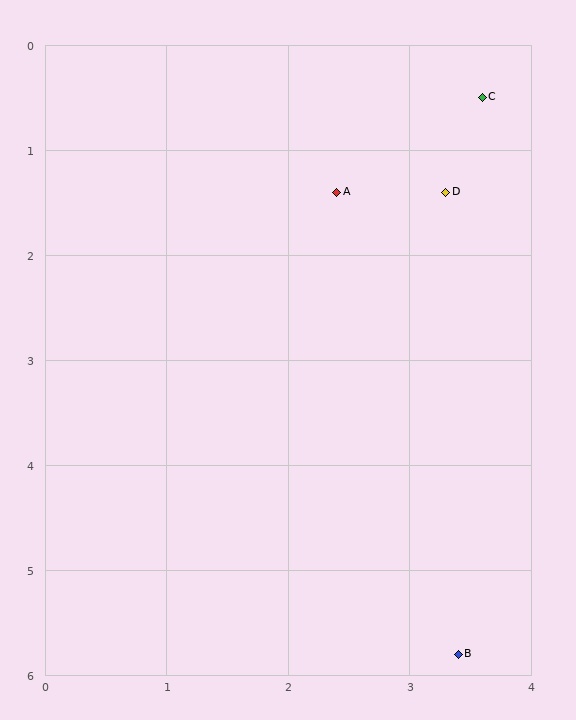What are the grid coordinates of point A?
Point A is at approximately (2.4, 1.4).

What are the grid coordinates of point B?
Point B is at approximately (3.4, 5.8).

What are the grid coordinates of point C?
Point C is at approximately (3.6, 0.5).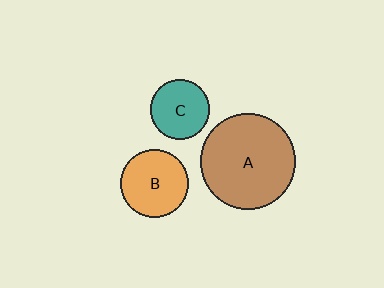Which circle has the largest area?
Circle A (brown).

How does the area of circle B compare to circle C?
Approximately 1.3 times.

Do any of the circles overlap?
No, none of the circles overlap.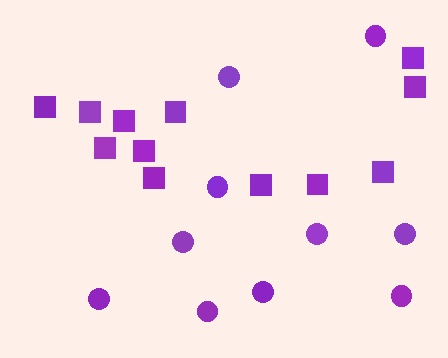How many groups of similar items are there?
There are 2 groups: one group of circles (10) and one group of squares (12).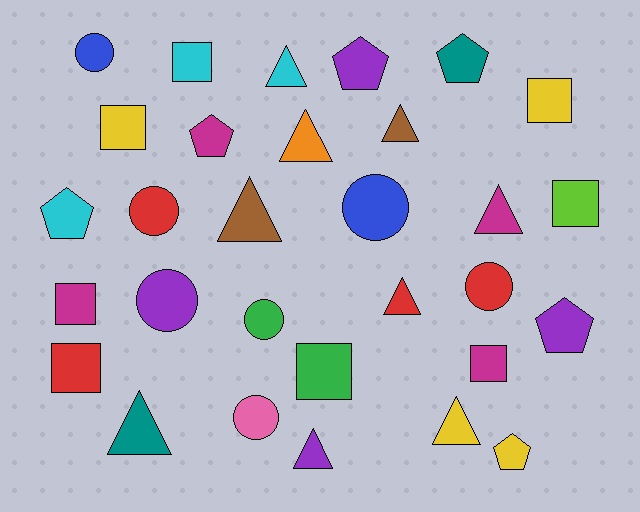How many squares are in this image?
There are 8 squares.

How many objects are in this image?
There are 30 objects.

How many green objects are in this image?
There are 2 green objects.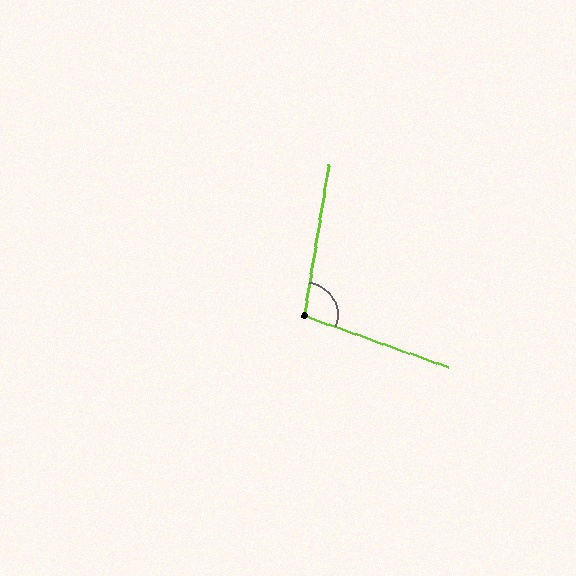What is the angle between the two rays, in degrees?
Approximately 100 degrees.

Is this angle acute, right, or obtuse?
It is obtuse.